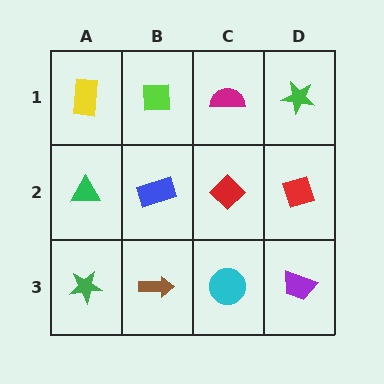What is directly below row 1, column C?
A red diamond.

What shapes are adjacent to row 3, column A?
A green triangle (row 2, column A), a brown arrow (row 3, column B).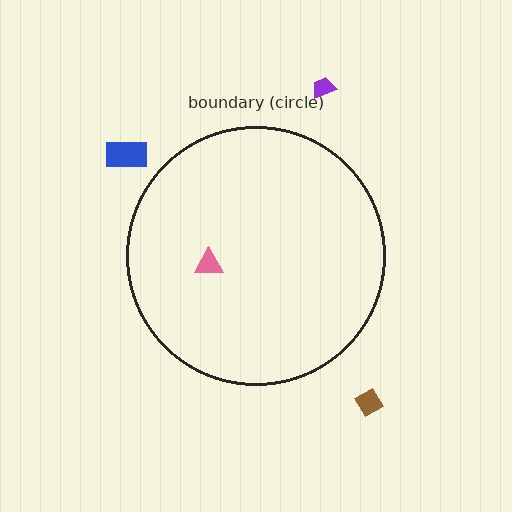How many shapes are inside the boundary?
1 inside, 3 outside.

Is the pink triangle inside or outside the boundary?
Inside.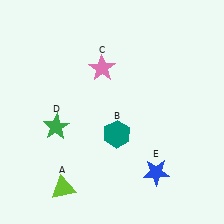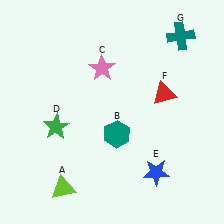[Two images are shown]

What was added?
A red triangle (F), a teal cross (G) were added in Image 2.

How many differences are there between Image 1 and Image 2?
There are 2 differences between the two images.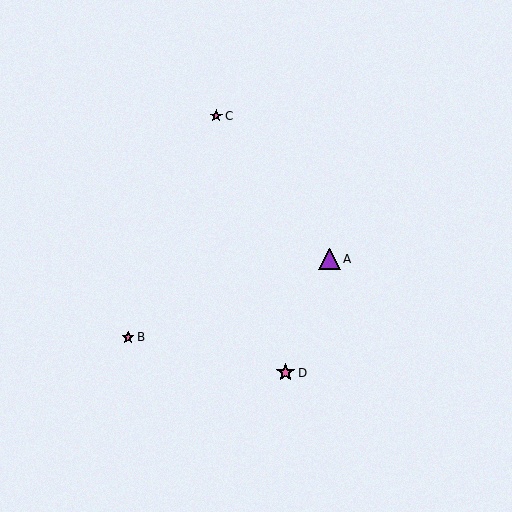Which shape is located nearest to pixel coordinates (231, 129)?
The pink star (labeled C) at (216, 116) is nearest to that location.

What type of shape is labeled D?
Shape D is a pink star.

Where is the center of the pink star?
The center of the pink star is at (128, 337).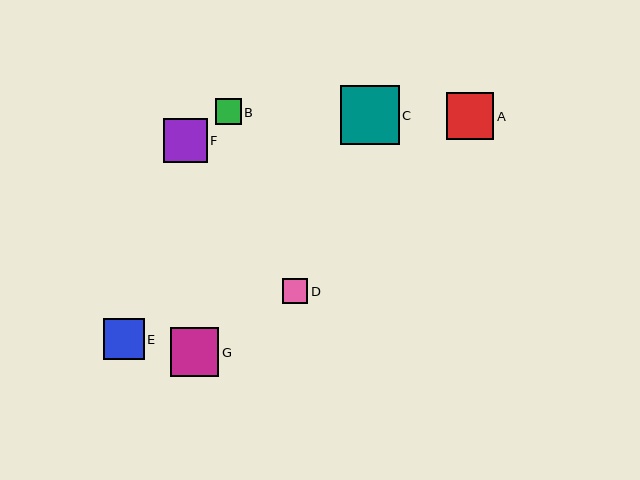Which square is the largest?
Square C is the largest with a size of approximately 59 pixels.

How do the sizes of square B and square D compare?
Square B and square D are approximately the same size.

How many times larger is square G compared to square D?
Square G is approximately 1.9 times the size of square D.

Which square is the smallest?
Square D is the smallest with a size of approximately 25 pixels.